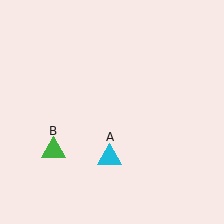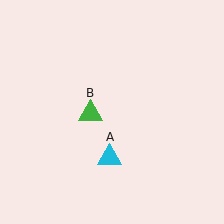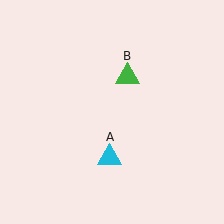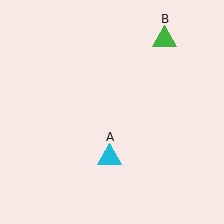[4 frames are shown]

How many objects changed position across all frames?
1 object changed position: green triangle (object B).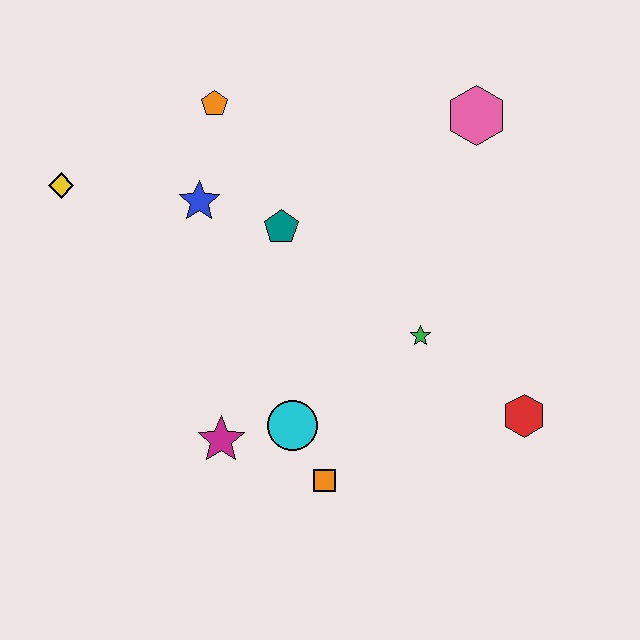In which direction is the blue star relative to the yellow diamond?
The blue star is to the right of the yellow diamond.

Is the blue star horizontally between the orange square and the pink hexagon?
No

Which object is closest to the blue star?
The teal pentagon is closest to the blue star.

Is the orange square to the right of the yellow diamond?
Yes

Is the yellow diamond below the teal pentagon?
No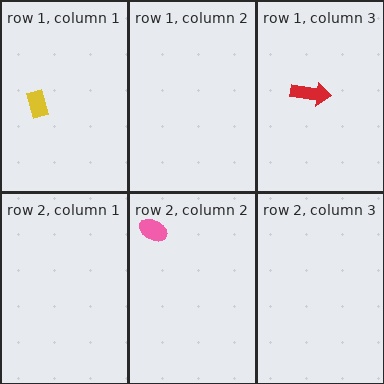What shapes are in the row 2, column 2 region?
The pink ellipse.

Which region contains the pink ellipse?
The row 2, column 2 region.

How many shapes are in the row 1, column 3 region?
1.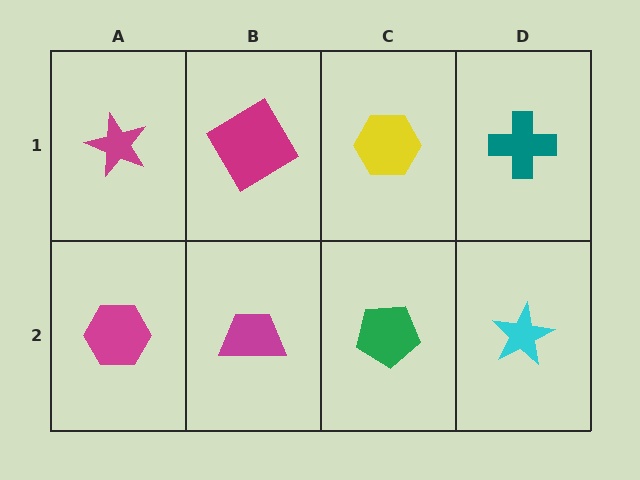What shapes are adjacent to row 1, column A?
A magenta hexagon (row 2, column A), a magenta diamond (row 1, column B).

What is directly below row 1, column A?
A magenta hexagon.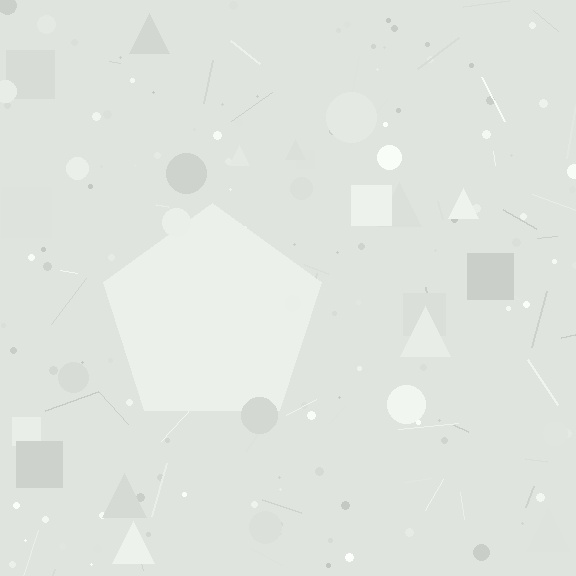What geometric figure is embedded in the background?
A pentagon is embedded in the background.